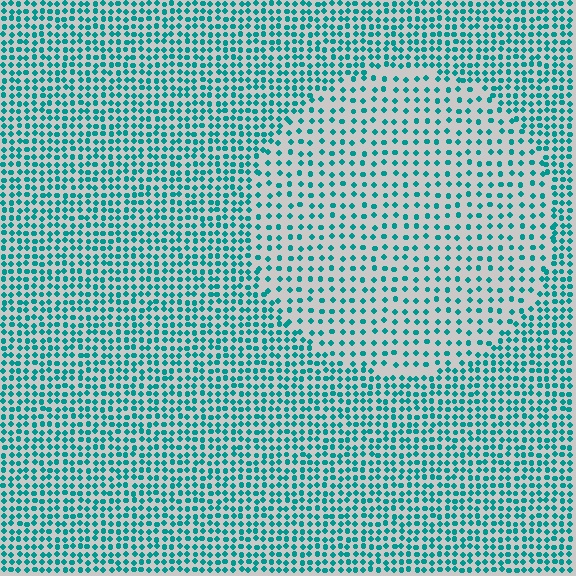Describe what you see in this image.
The image contains small teal elements arranged at two different densities. A circle-shaped region is visible where the elements are less densely packed than the surrounding area.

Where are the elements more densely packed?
The elements are more densely packed outside the circle boundary.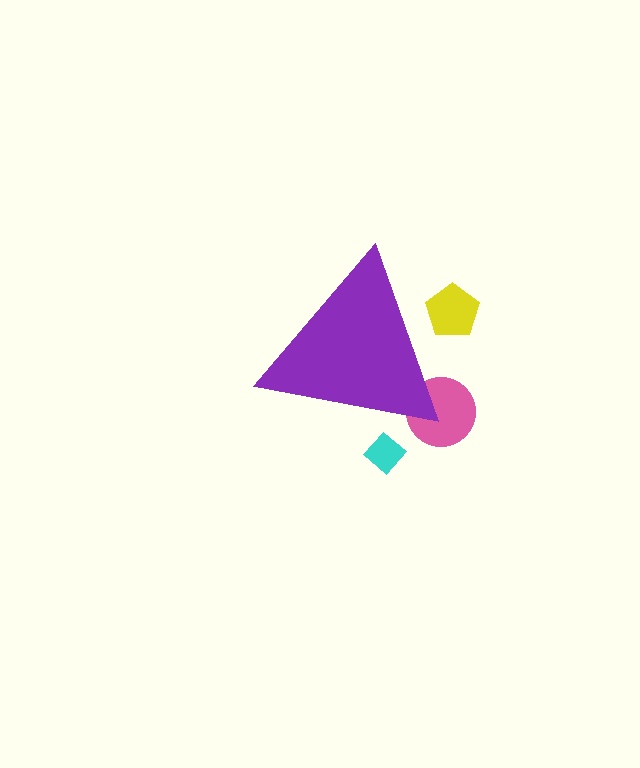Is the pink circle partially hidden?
Yes, the pink circle is partially hidden behind the purple triangle.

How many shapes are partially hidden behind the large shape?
3 shapes are partially hidden.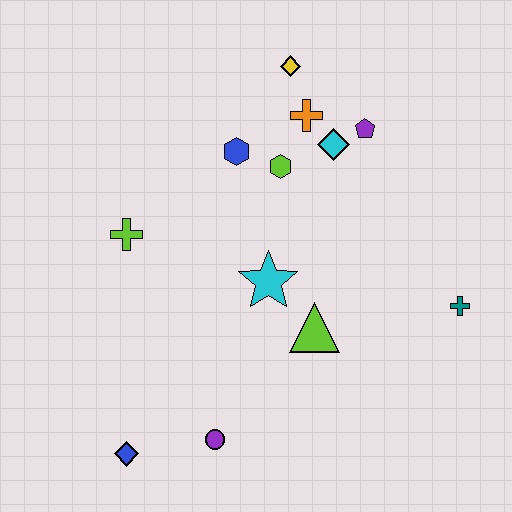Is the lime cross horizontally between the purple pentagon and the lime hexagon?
No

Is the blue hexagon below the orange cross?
Yes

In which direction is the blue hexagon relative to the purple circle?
The blue hexagon is above the purple circle.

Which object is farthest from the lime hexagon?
The blue diamond is farthest from the lime hexagon.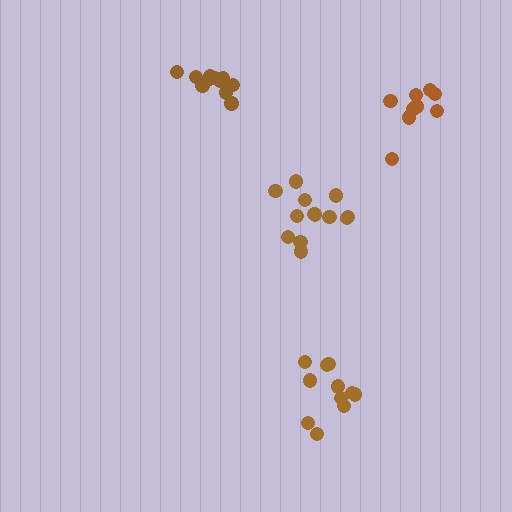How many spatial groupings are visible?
There are 4 spatial groupings.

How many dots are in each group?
Group 1: 13 dots, Group 2: 12 dots, Group 3: 9 dots, Group 4: 11 dots (45 total).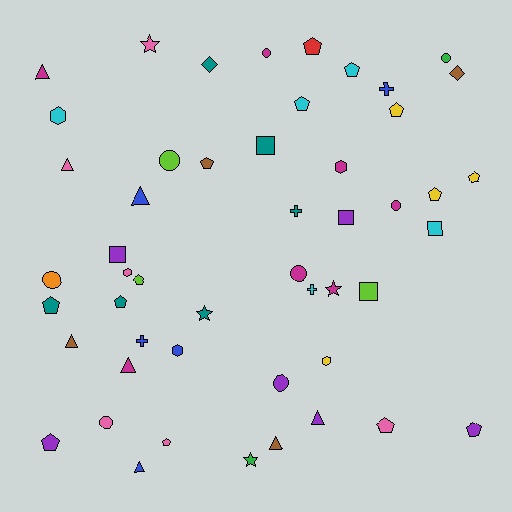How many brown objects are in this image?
There are 4 brown objects.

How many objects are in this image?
There are 50 objects.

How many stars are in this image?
There are 4 stars.